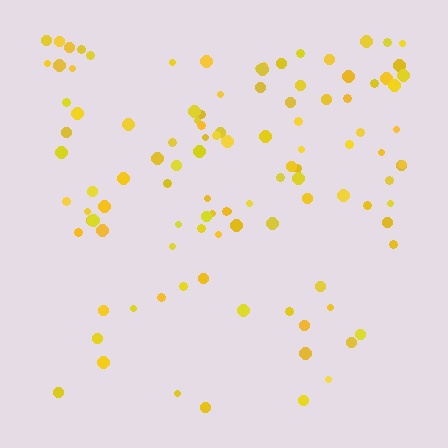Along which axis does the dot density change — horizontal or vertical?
Vertical.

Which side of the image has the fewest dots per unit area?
The bottom.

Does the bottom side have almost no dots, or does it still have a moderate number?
Still a moderate number, just noticeably fewer than the top.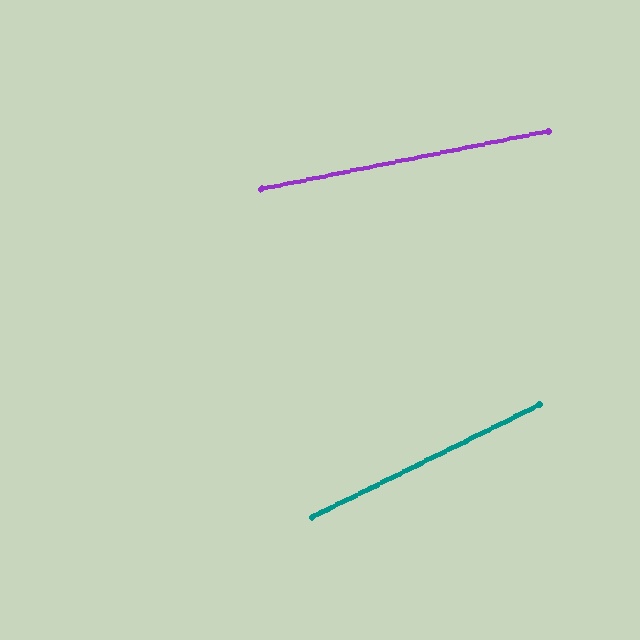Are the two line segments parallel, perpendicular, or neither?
Neither parallel nor perpendicular — they differ by about 15°.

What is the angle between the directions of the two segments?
Approximately 15 degrees.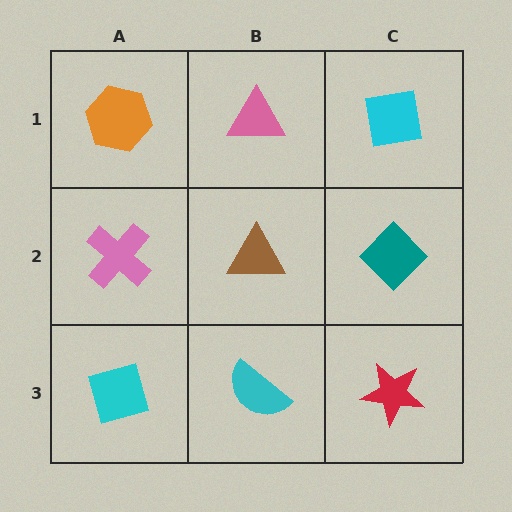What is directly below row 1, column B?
A brown triangle.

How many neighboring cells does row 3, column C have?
2.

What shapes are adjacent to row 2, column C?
A cyan square (row 1, column C), a red star (row 3, column C), a brown triangle (row 2, column B).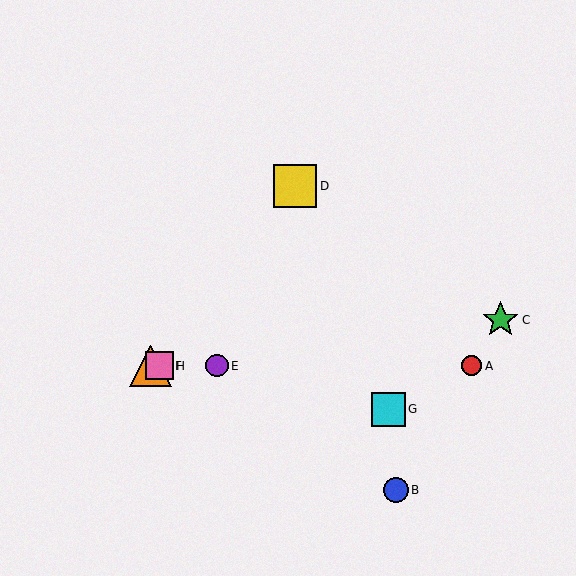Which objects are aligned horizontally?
Objects A, E, F, H are aligned horizontally.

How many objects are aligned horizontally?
4 objects (A, E, F, H) are aligned horizontally.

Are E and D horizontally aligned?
No, E is at y≈366 and D is at y≈186.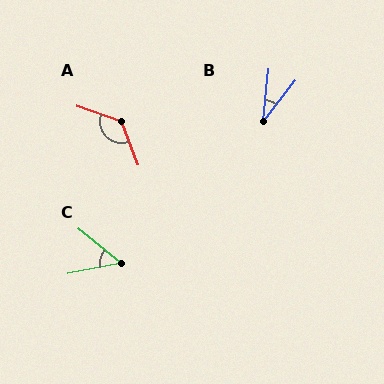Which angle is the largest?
A, at approximately 130 degrees.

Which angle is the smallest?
B, at approximately 32 degrees.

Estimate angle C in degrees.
Approximately 50 degrees.